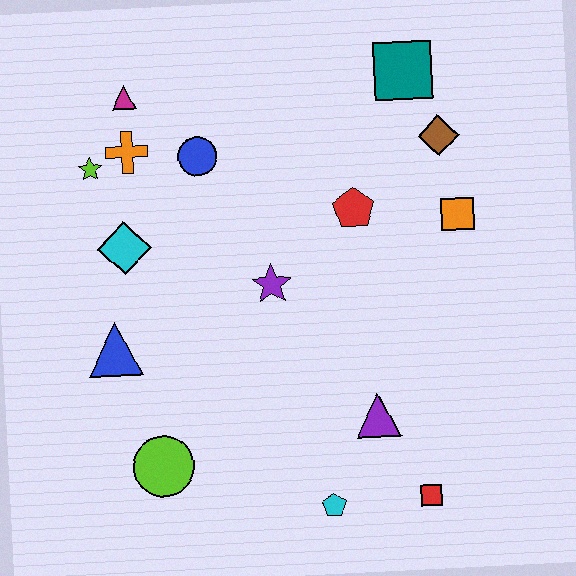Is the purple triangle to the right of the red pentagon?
Yes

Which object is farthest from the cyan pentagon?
The magenta triangle is farthest from the cyan pentagon.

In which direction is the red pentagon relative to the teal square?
The red pentagon is below the teal square.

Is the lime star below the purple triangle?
No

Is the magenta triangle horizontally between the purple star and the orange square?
No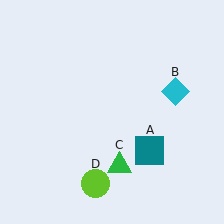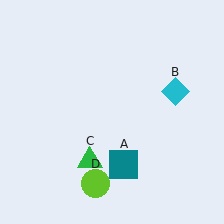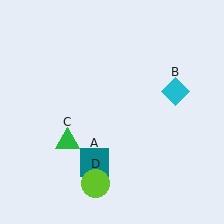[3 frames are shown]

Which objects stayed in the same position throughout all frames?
Cyan diamond (object B) and lime circle (object D) remained stationary.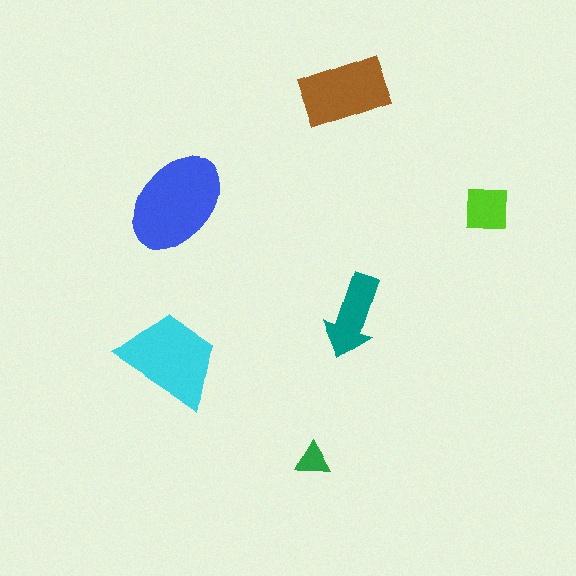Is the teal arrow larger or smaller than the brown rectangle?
Smaller.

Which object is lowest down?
The green triangle is bottommost.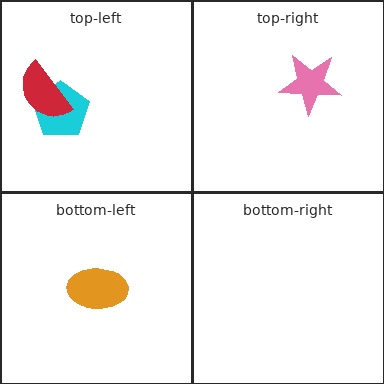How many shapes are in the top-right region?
1.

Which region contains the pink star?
The top-right region.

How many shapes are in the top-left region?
2.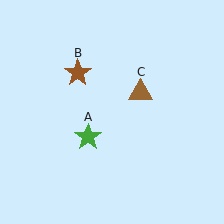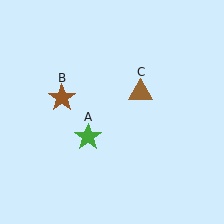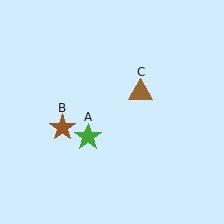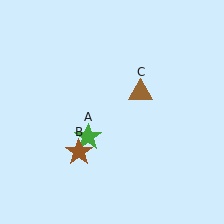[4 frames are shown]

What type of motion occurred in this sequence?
The brown star (object B) rotated counterclockwise around the center of the scene.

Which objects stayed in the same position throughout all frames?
Green star (object A) and brown triangle (object C) remained stationary.